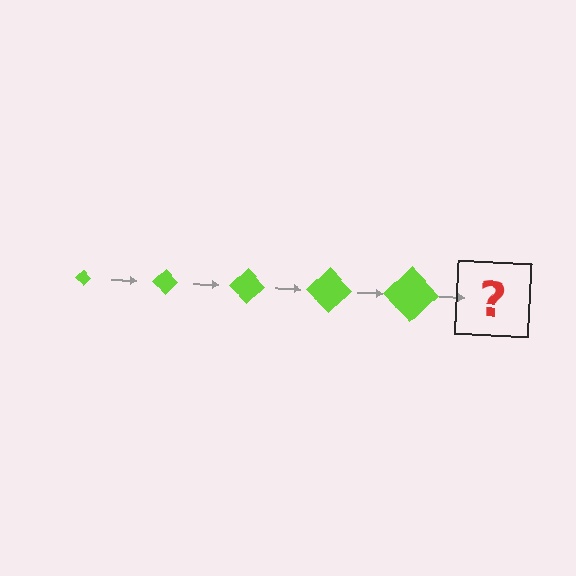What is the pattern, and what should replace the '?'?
The pattern is that the diamond gets progressively larger each step. The '?' should be a lime diamond, larger than the previous one.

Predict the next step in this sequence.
The next step is a lime diamond, larger than the previous one.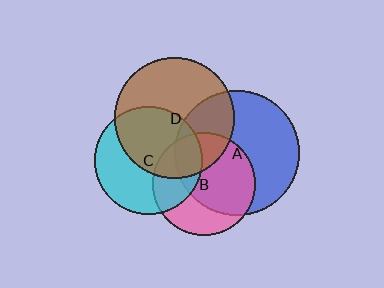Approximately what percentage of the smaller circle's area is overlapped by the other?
Approximately 15%.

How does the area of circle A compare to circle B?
Approximately 1.5 times.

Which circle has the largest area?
Circle A (blue).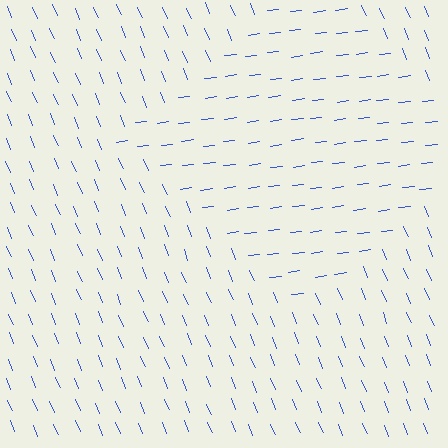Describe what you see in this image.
The image is filled with small blue line segments. A diamond region in the image has lines oriented differently from the surrounding lines, creating a visible texture boundary.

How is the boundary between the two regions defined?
The boundary is defined purely by a change in line orientation (approximately 75 degrees difference). All lines are the same color and thickness.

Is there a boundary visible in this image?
Yes, there is a texture boundary formed by a change in line orientation.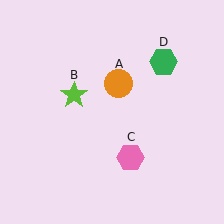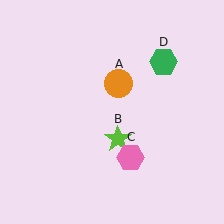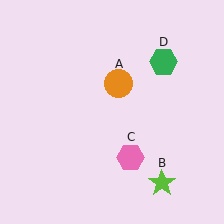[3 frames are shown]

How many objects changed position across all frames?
1 object changed position: lime star (object B).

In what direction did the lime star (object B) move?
The lime star (object B) moved down and to the right.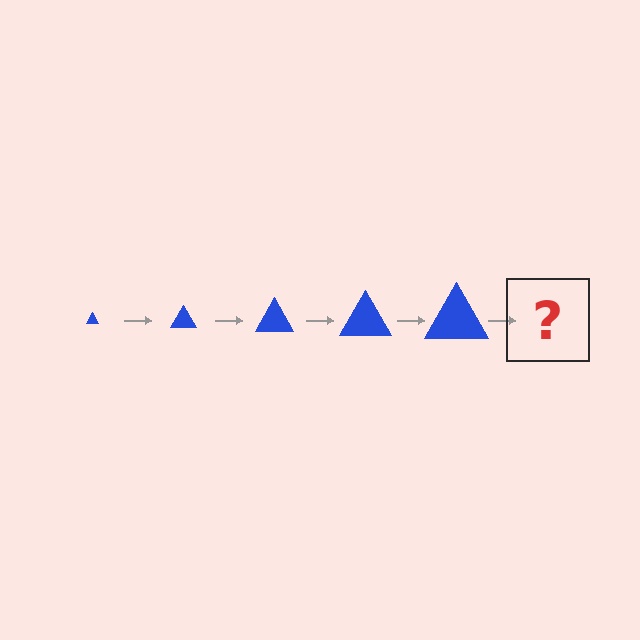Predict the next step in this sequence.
The next step is a blue triangle, larger than the previous one.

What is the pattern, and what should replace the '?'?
The pattern is that the triangle gets progressively larger each step. The '?' should be a blue triangle, larger than the previous one.